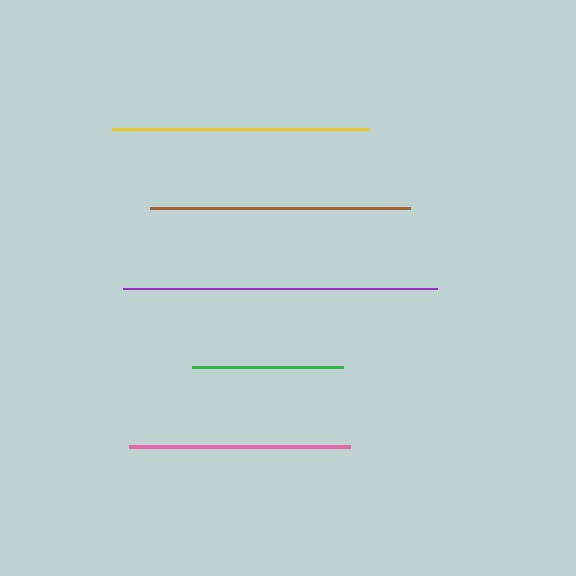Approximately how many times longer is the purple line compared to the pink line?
The purple line is approximately 1.4 times the length of the pink line.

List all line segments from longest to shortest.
From longest to shortest: purple, brown, yellow, pink, green.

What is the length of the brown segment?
The brown segment is approximately 260 pixels long.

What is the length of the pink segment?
The pink segment is approximately 221 pixels long.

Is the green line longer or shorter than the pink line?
The pink line is longer than the green line.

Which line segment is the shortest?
The green line is the shortest at approximately 151 pixels.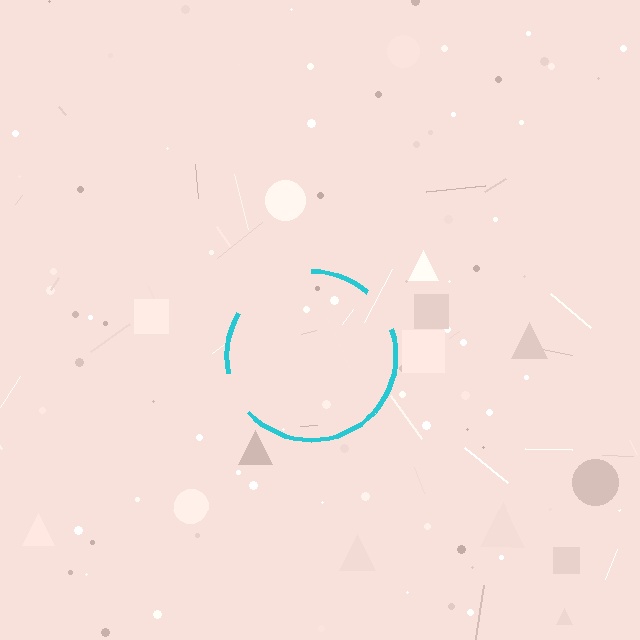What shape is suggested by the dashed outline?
The dashed outline suggests a circle.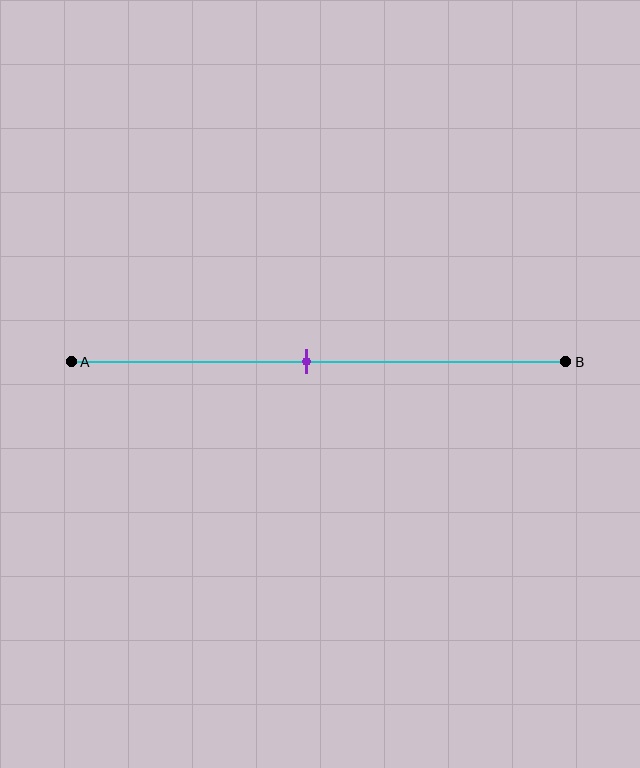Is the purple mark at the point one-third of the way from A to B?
No, the mark is at about 50% from A, not at the 33% one-third point.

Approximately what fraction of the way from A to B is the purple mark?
The purple mark is approximately 50% of the way from A to B.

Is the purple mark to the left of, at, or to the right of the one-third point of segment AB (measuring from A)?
The purple mark is to the right of the one-third point of segment AB.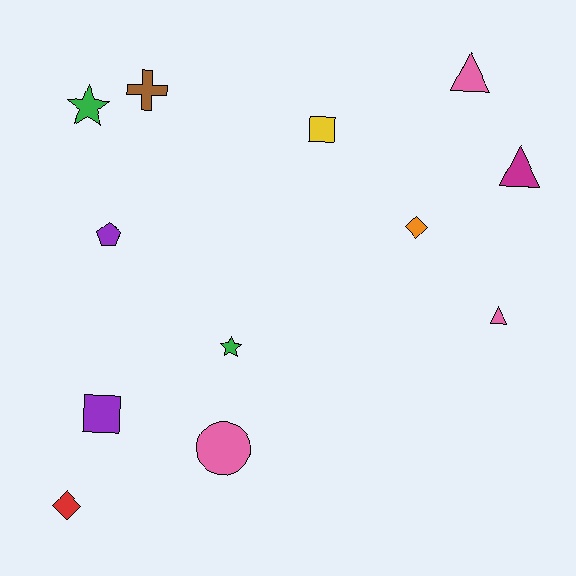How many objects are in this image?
There are 12 objects.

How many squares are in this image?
There are 2 squares.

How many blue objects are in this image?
There are no blue objects.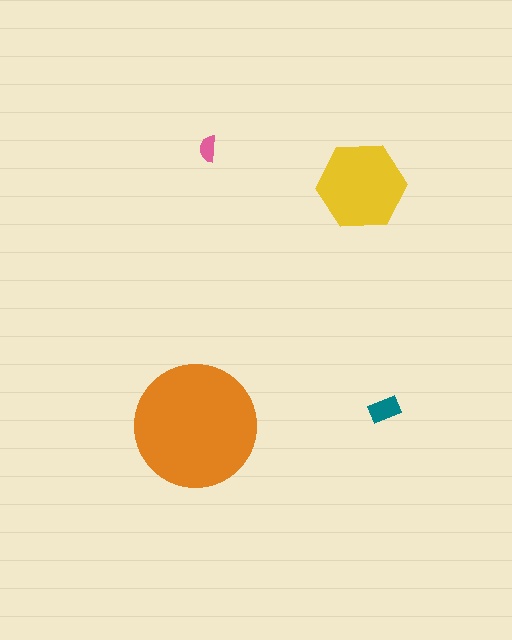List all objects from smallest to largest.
The pink semicircle, the teal rectangle, the yellow hexagon, the orange circle.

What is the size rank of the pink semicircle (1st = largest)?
4th.